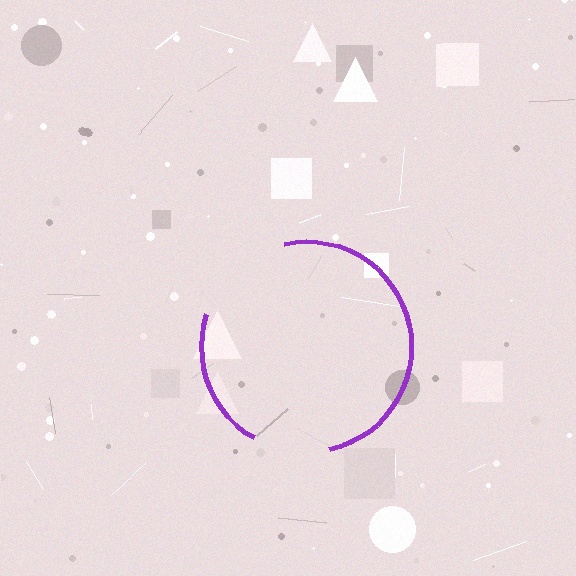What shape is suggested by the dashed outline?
The dashed outline suggests a circle.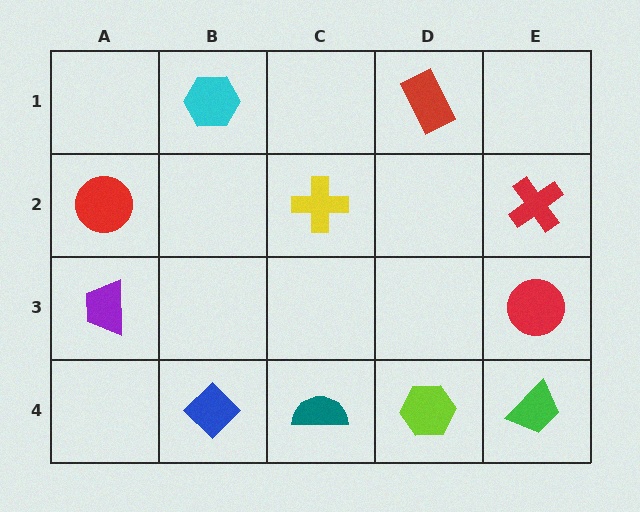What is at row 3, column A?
A purple trapezoid.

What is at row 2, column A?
A red circle.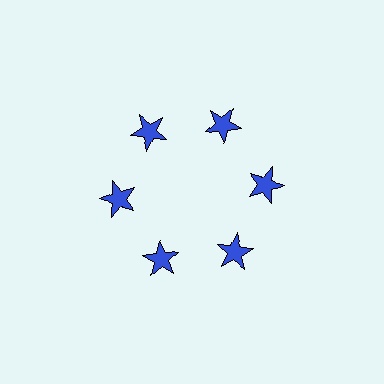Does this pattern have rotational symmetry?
Yes, this pattern has 6-fold rotational symmetry. It looks the same after rotating 60 degrees around the center.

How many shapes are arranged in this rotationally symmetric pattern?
There are 6 shapes, arranged in 6 groups of 1.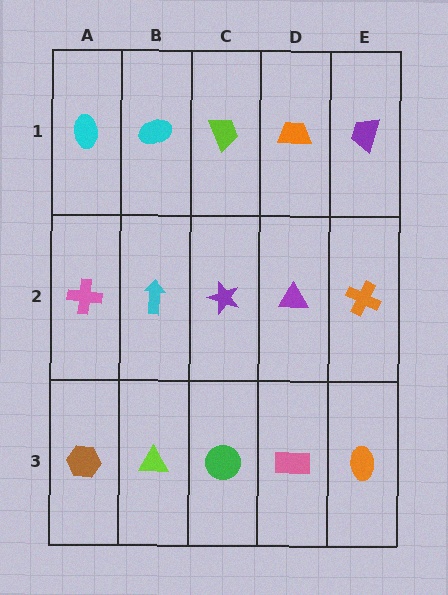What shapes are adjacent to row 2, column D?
An orange trapezoid (row 1, column D), a pink rectangle (row 3, column D), a purple star (row 2, column C), an orange cross (row 2, column E).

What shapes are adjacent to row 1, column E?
An orange cross (row 2, column E), an orange trapezoid (row 1, column D).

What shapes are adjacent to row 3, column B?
A cyan arrow (row 2, column B), a brown hexagon (row 3, column A), a green circle (row 3, column C).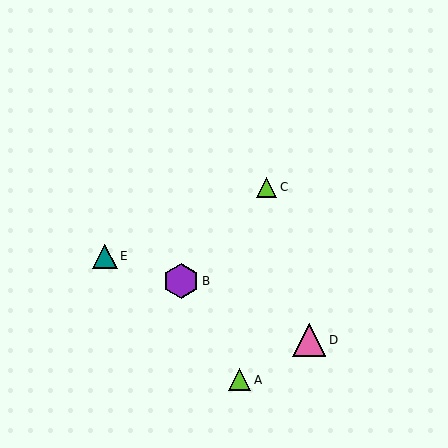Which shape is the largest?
The purple hexagon (labeled B) is the largest.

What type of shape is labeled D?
Shape D is a pink triangle.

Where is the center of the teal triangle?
The center of the teal triangle is at (105, 256).